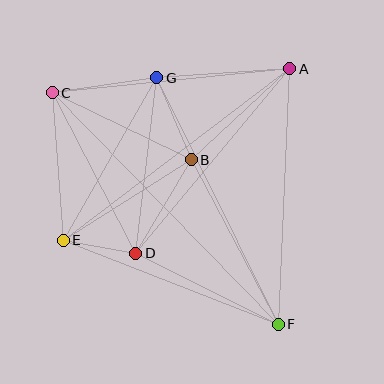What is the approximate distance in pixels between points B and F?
The distance between B and F is approximately 186 pixels.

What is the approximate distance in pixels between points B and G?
The distance between B and G is approximately 89 pixels.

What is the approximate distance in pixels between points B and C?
The distance between B and C is approximately 154 pixels.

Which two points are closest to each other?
Points D and E are closest to each other.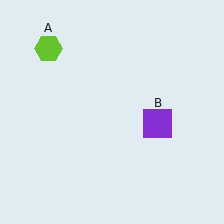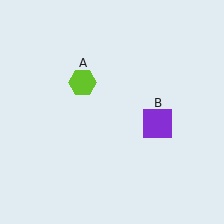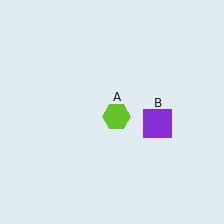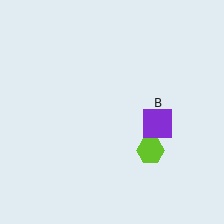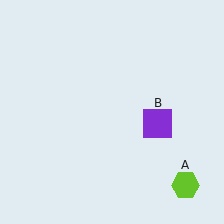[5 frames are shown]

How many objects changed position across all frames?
1 object changed position: lime hexagon (object A).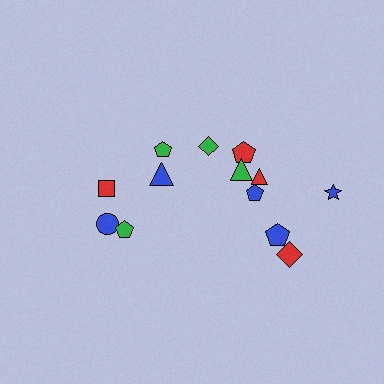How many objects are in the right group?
There are 8 objects.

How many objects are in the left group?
There are 5 objects.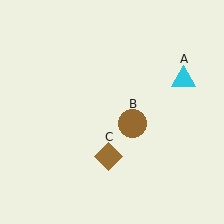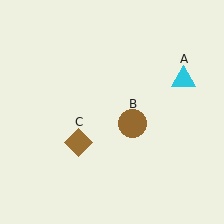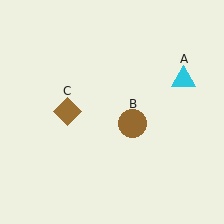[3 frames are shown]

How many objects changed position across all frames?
1 object changed position: brown diamond (object C).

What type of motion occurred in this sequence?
The brown diamond (object C) rotated clockwise around the center of the scene.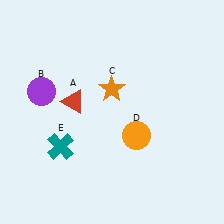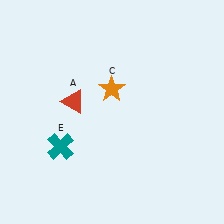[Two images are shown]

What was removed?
The orange circle (D), the purple circle (B) were removed in Image 2.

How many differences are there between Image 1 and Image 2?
There are 2 differences between the two images.